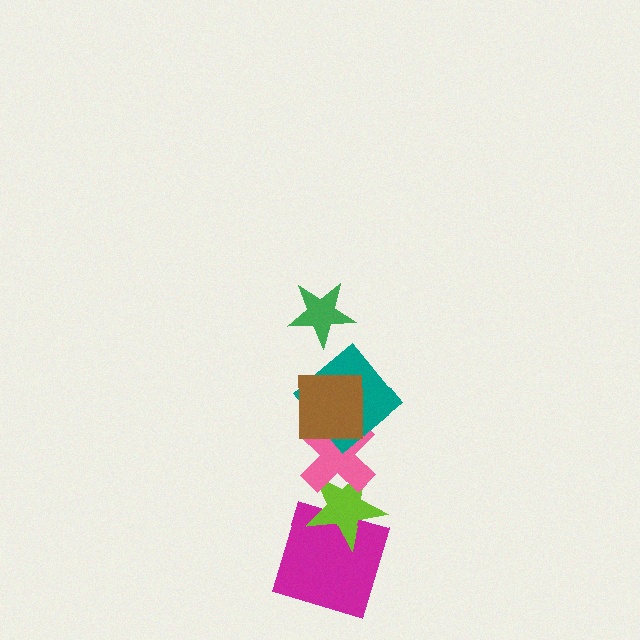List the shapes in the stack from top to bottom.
From top to bottom: the green star, the brown square, the teal diamond, the pink cross, the lime star, the magenta square.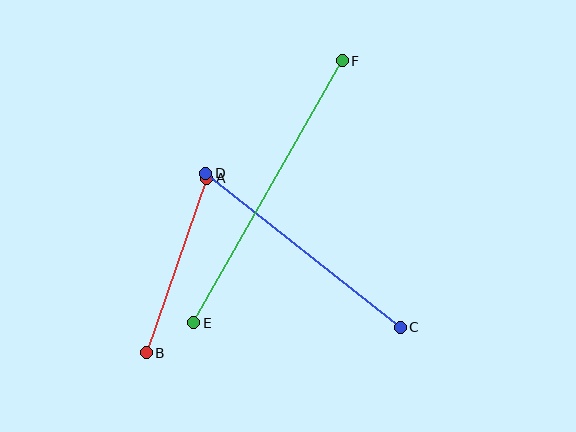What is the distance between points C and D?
The distance is approximately 248 pixels.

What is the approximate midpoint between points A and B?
The midpoint is at approximately (176, 265) pixels.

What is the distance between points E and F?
The distance is approximately 301 pixels.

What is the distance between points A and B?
The distance is approximately 185 pixels.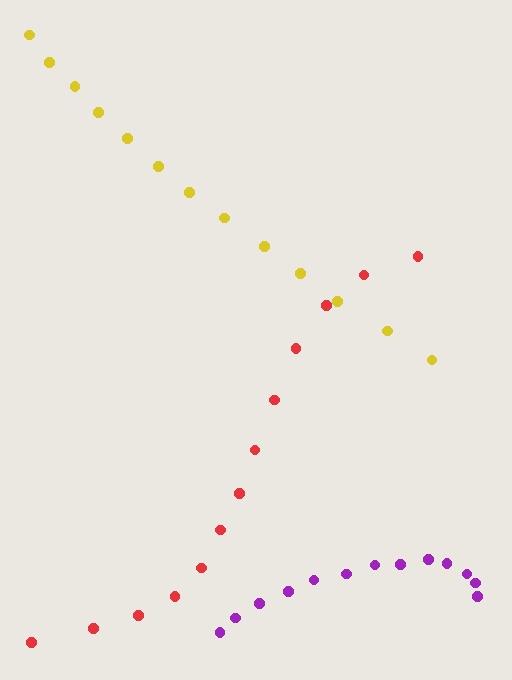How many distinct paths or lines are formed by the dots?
There are 3 distinct paths.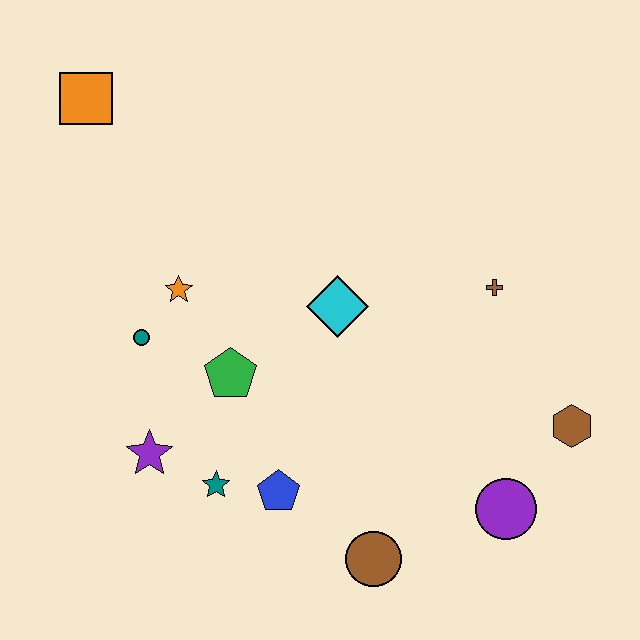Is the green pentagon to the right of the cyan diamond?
No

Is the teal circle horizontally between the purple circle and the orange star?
No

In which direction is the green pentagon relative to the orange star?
The green pentagon is below the orange star.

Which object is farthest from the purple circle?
The orange square is farthest from the purple circle.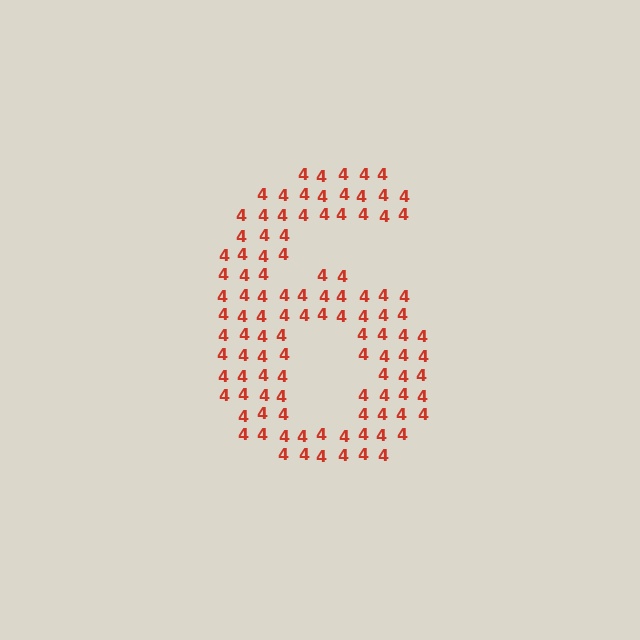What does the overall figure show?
The overall figure shows the digit 6.